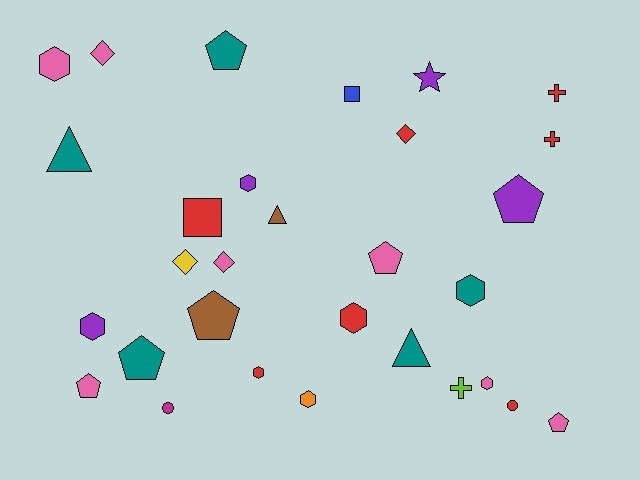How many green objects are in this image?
There are no green objects.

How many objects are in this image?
There are 30 objects.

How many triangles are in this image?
There are 3 triangles.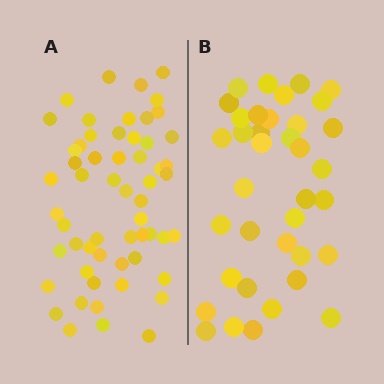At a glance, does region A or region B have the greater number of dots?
Region A (the left region) has more dots.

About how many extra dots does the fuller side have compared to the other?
Region A has approximately 20 more dots than region B.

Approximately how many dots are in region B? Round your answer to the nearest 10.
About 40 dots. (The exact count is 37, which rounds to 40.)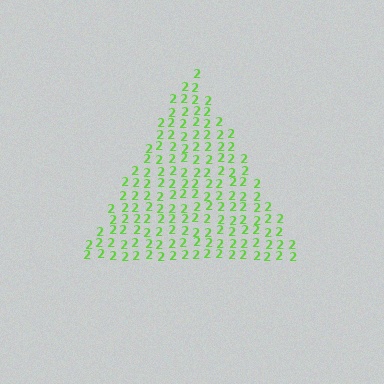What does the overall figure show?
The overall figure shows a triangle.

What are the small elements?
The small elements are digit 2's.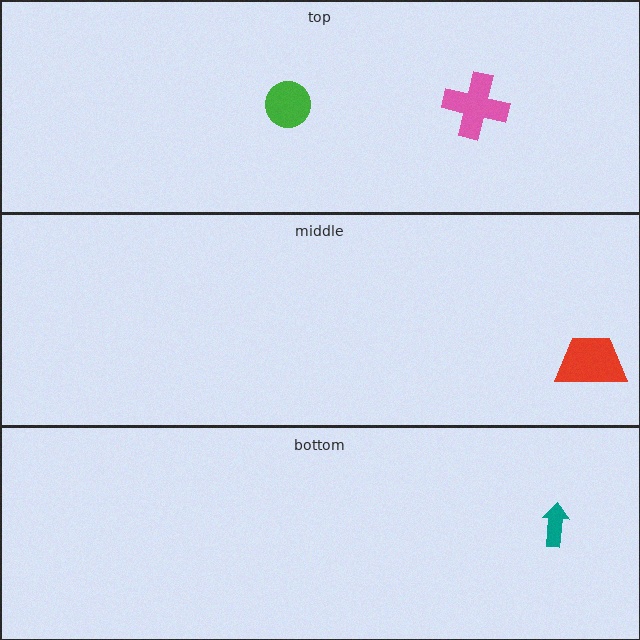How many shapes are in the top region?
2.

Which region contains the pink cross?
The top region.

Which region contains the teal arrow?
The bottom region.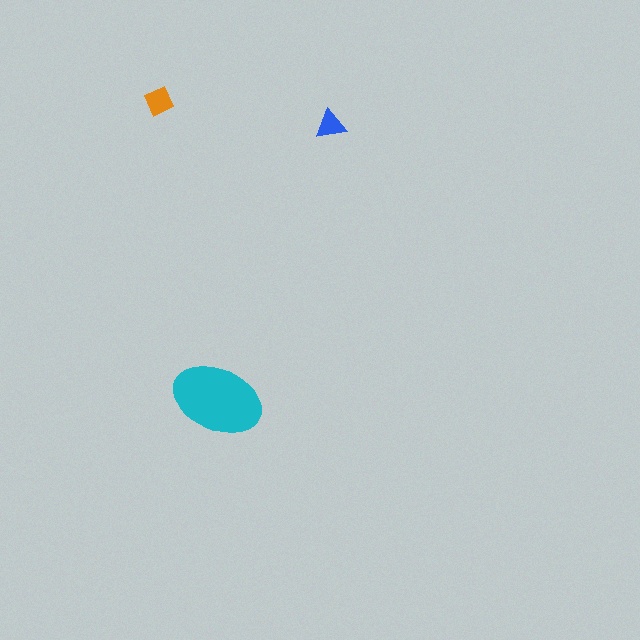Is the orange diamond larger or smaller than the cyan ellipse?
Smaller.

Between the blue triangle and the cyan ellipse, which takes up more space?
The cyan ellipse.